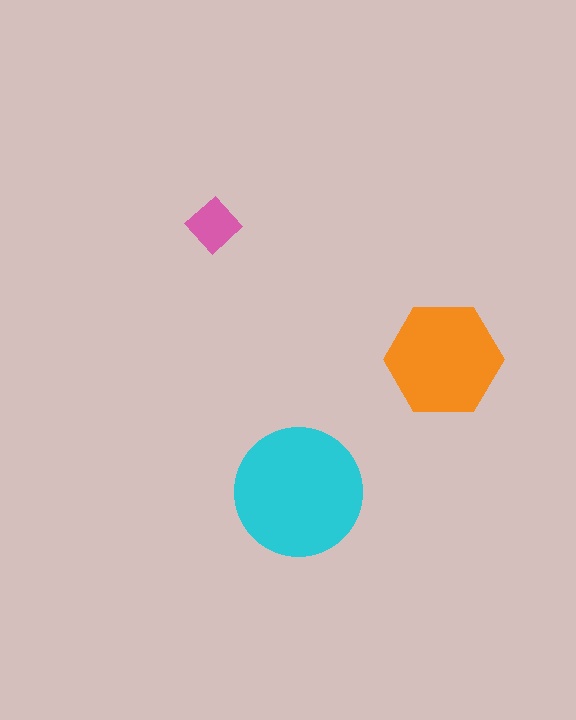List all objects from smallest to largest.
The pink diamond, the orange hexagon, the cyan circle.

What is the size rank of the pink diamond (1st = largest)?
3rd.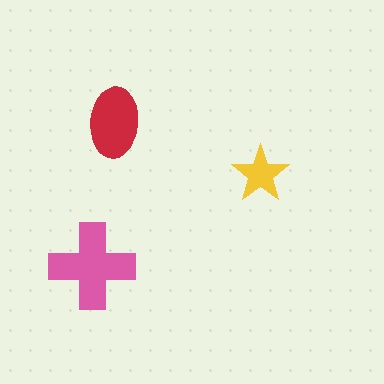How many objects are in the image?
There are 3 objects in the image.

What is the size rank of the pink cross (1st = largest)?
1st.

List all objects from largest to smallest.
The pink cross, the red ellipse, the yellow star.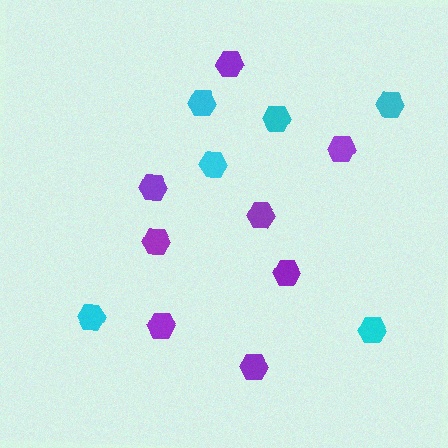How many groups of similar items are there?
There are 2 groups: one group of cyan hexagons (6) and one group of purple hexagons (8).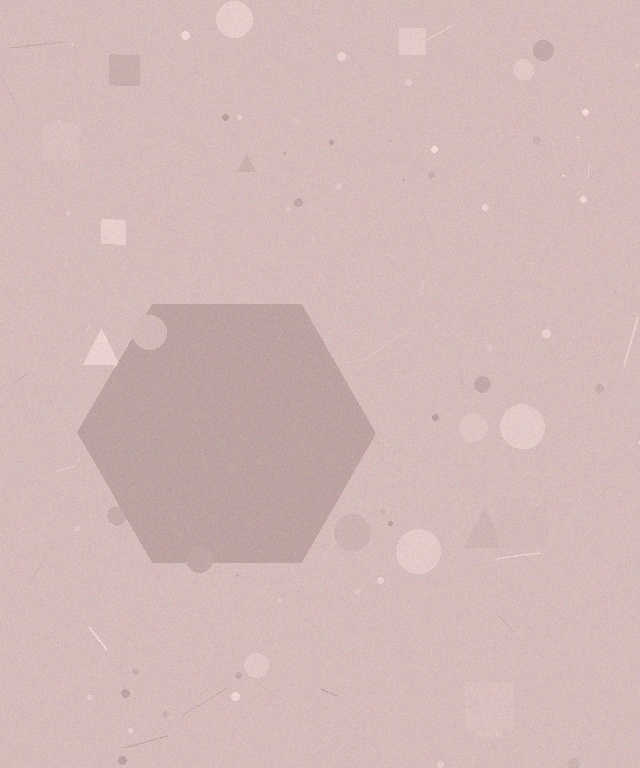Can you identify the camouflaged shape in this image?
The camouflaged shape is a hexagon.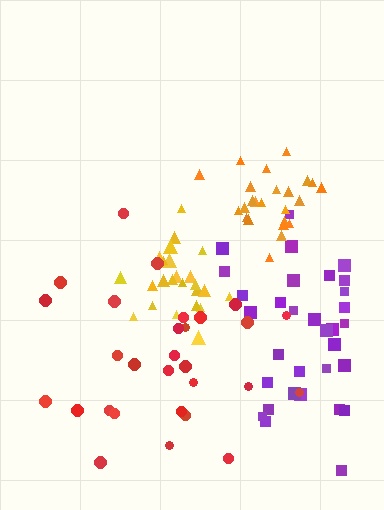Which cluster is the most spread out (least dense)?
Red.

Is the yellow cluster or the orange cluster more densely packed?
Yellow.